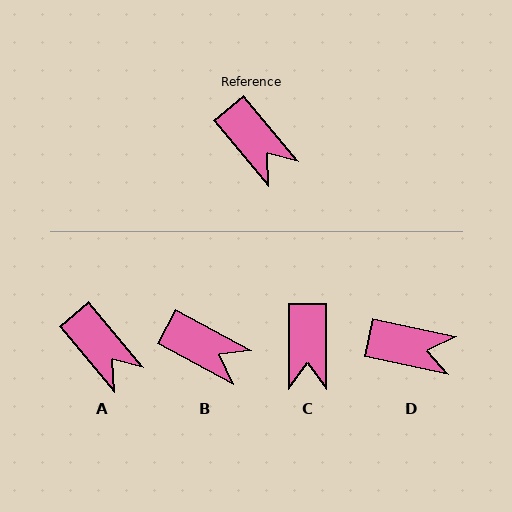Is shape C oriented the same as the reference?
No, it is off by about 40 degrees.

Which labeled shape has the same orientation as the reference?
A.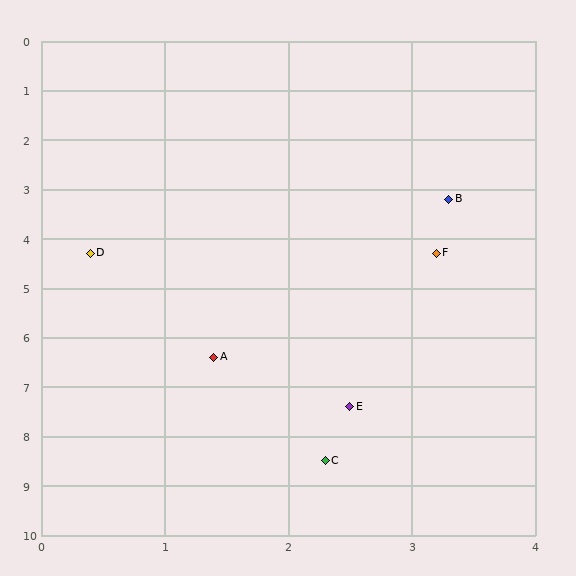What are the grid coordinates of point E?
Point E is at approximately (2.5, 7.4).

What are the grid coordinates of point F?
Point F is at approximately (3.2, 4.3).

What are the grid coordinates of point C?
Point C is at approximately (2.3, 8.5).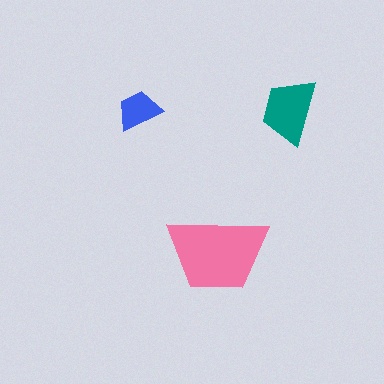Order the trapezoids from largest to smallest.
the pink one, the teal one, the blue one.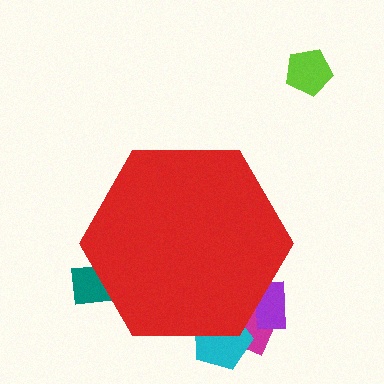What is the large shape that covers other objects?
A red hexagon.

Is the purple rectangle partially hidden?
Yes, the purple rectangle is partially hidden behind the red hexagon.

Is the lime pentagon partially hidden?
No, the lime pentagon is fully visible.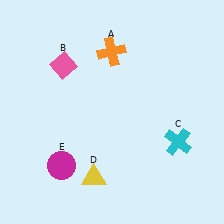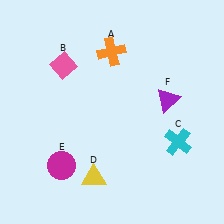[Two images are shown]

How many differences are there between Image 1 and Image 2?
There is 1 difference between the two images.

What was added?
A purple triangle (F) was added in Image 2.